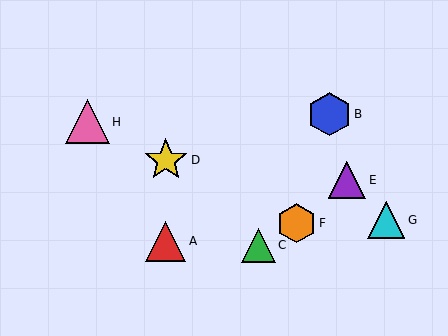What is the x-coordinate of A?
Object A is at x≈166.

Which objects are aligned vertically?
Objects A, D are aligned vertically.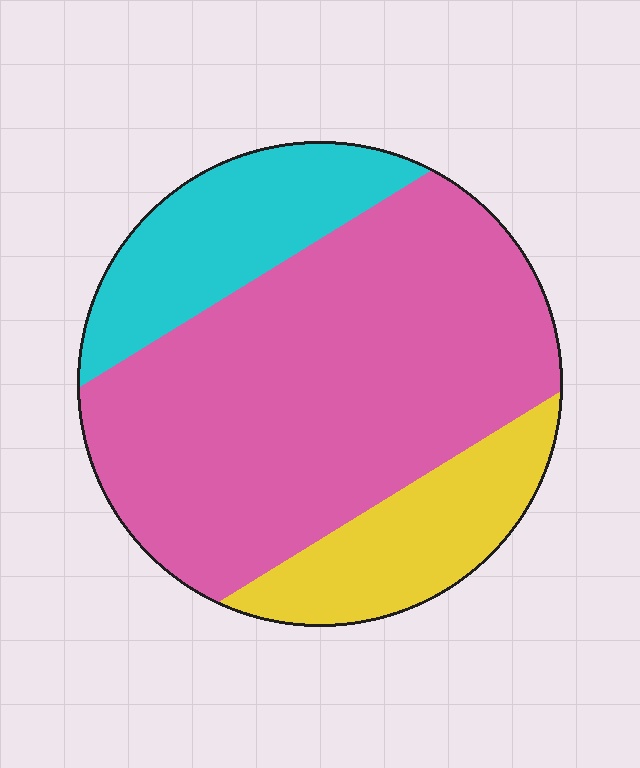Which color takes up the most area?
Pink, at roughly 65%.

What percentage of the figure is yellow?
Yellow takes up about one sixth (1/6) of the figure.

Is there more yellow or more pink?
Pink.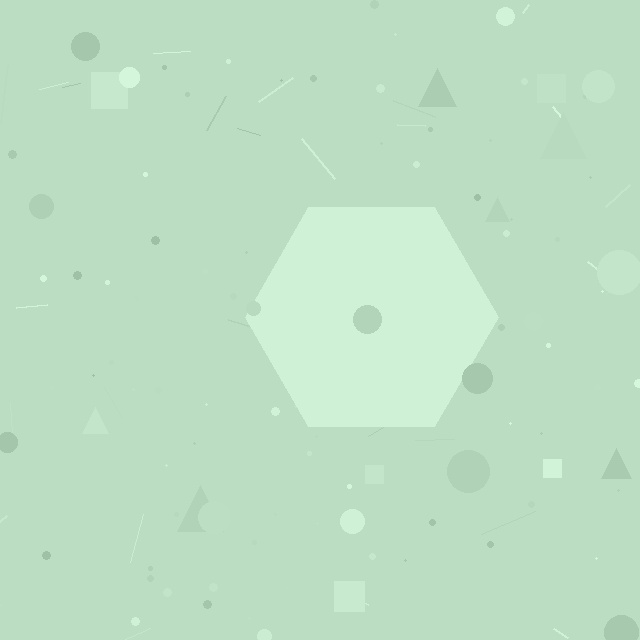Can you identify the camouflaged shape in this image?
The camouflaged shape is a hexagon.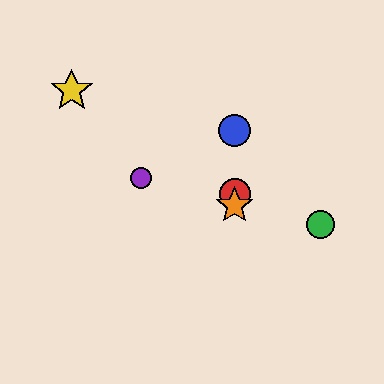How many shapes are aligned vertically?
3 shapes (the red circle, the blue circle, the orange star) are aligned vertically.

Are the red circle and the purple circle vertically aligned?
No, the red circle is at x≈235 and the purple circle is at x≈141.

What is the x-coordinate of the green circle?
The green circle is at x≈320.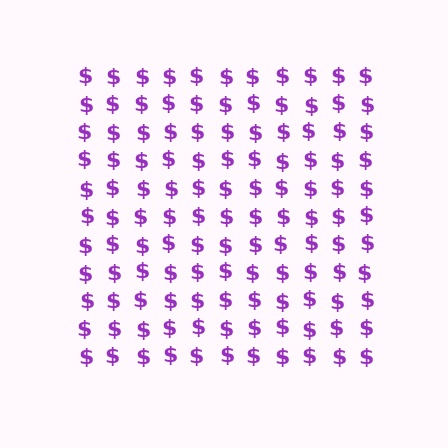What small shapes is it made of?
It is made of small dollar signs.